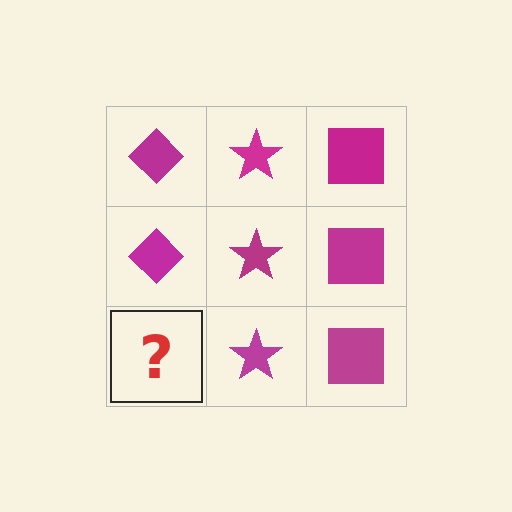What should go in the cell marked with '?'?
The missing cell should contain a magenta diamond.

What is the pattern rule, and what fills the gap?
The rule is that each column has a consistent shape. The gap should be filled with a magenta diamond.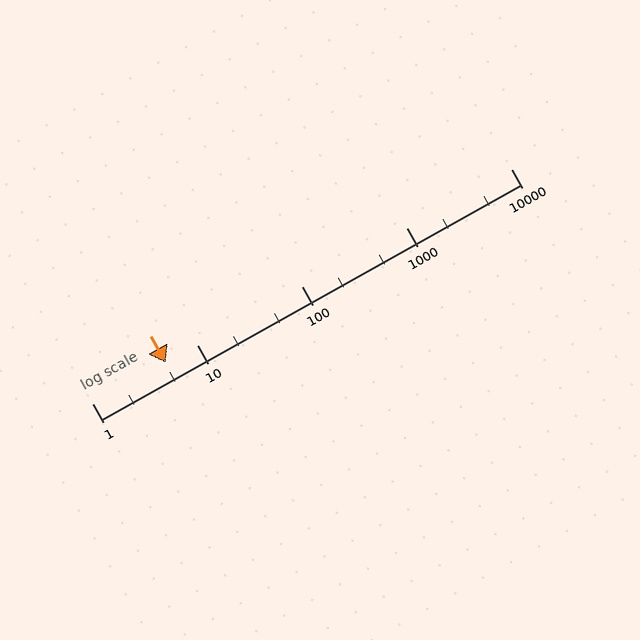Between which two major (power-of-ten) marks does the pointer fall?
The pointer is between 1 and 10.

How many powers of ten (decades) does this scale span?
The scale spans 4 decades, from 1 to 10000.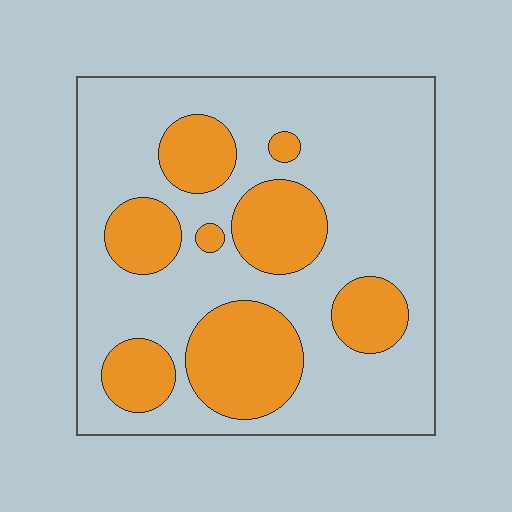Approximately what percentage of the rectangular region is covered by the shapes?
Approximately 30%.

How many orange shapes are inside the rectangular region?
8.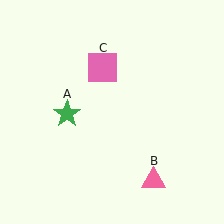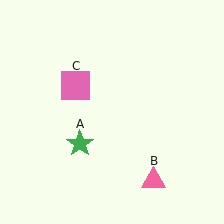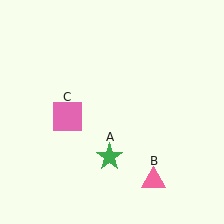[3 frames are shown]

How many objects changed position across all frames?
2 objects changed position: green star (object A), pink square (object C).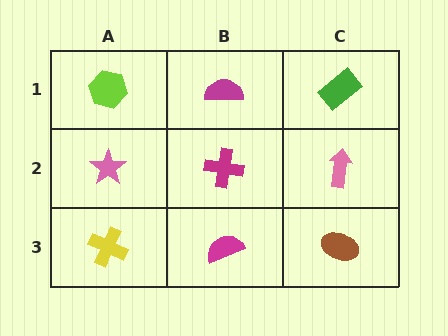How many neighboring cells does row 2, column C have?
3.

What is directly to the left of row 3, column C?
A magenta semicircle.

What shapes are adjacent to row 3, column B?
A magenta cross (row 2, column B), a yellow cross (row 3, column A), a brown ellipse (row 3, column C).